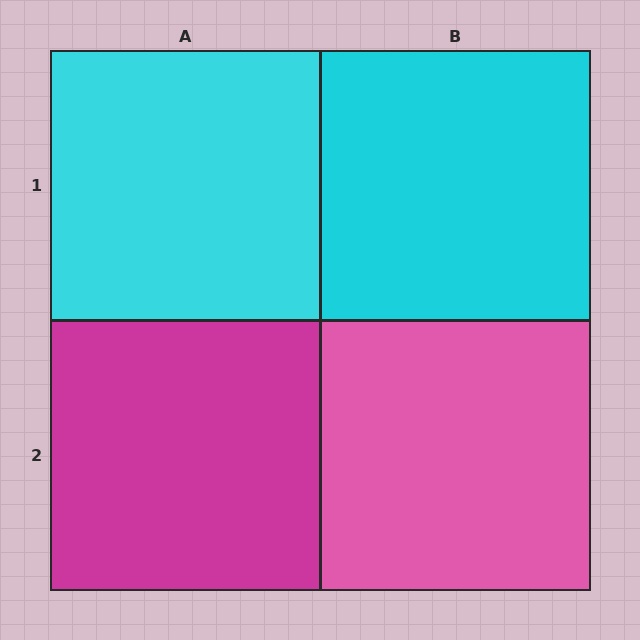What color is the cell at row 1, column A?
Cyan.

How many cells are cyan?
2 cells are cyan.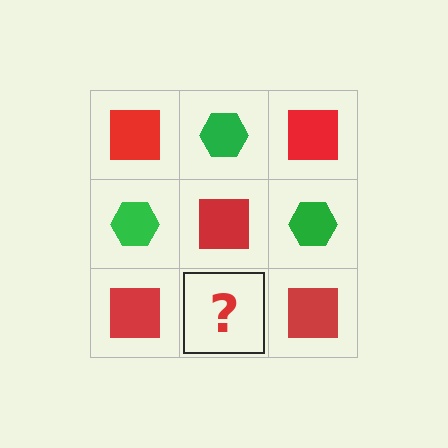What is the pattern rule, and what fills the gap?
The rule is that it alternates red square and green hexagon in a checkerboard pattern. The gap should be filled with a green hexagon.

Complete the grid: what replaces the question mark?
The question mark should be replaced with a green hexagon.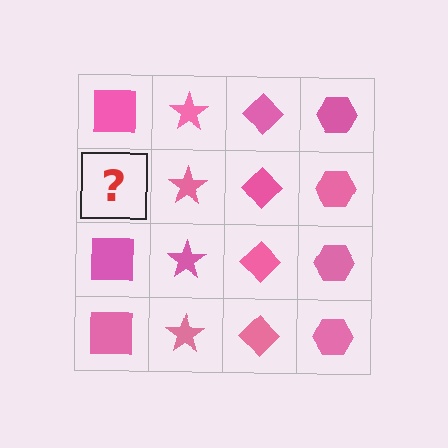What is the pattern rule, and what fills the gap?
The rule is that each column has a consistent shape. The gap should be filled with a pink square.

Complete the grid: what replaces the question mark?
The question mark should be replaced with a pink square.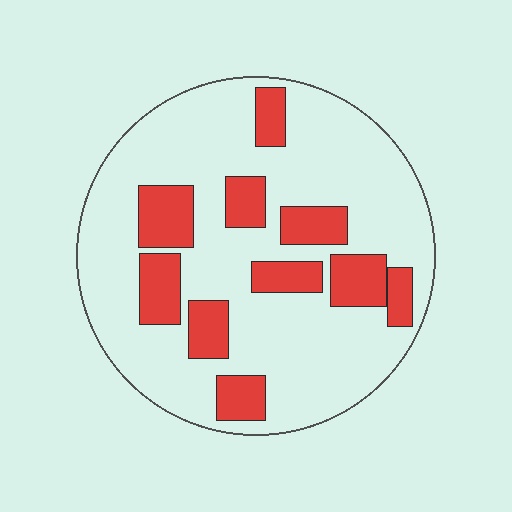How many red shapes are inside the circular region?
10.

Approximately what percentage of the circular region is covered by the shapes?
Approximately 25%.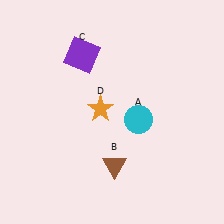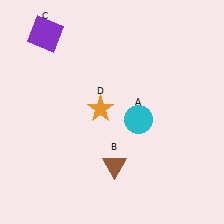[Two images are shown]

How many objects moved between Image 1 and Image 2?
1 object moved between the two images.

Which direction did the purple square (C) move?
The purple square (C) moved left.